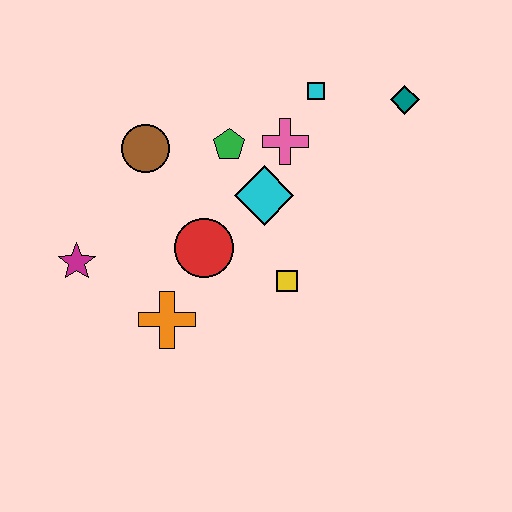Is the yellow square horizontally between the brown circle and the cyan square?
Yes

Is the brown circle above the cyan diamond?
Yes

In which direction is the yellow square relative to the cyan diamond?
The yellow square is below the cyan diamond.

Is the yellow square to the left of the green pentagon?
No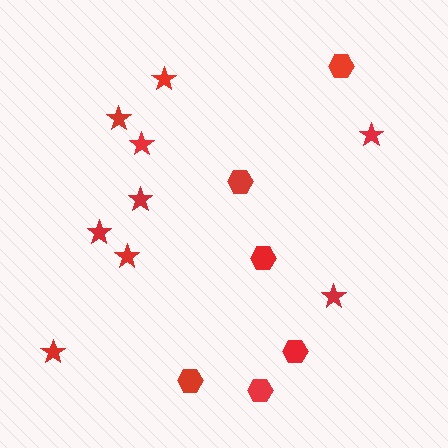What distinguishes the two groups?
There are 2 groups: one group of stars (9) and one group of hexagons (6).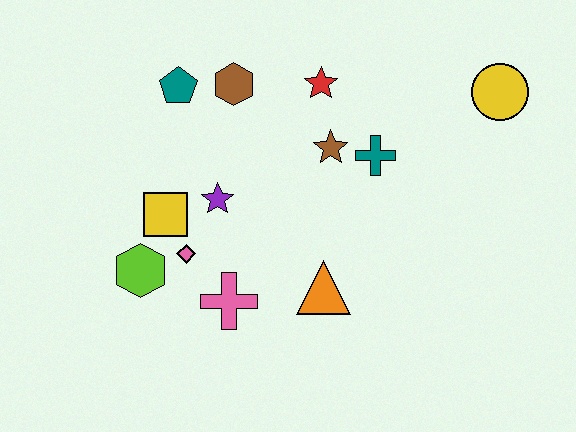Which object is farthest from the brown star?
The lime hexagon is farthest from the brown star.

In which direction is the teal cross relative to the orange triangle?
The teal cross is above the orange triangle.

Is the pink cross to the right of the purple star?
Yes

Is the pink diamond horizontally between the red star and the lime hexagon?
Yes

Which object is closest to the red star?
The brown star is closest to the red star.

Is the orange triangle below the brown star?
Yes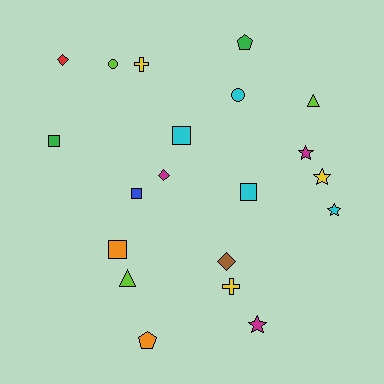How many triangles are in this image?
There are 2 triangles.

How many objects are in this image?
There are 20 objects.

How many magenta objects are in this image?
There are 3 magenta objects.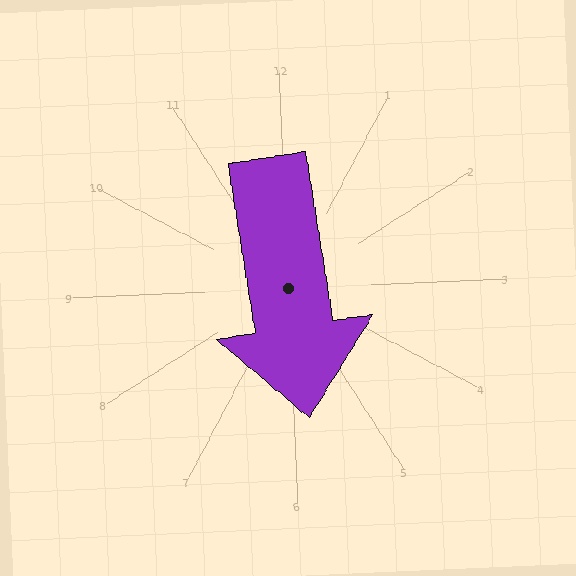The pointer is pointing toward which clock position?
Roughly 6 o'clock.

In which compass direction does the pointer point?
South.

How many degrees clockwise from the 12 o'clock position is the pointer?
Approximately 173 degrees.